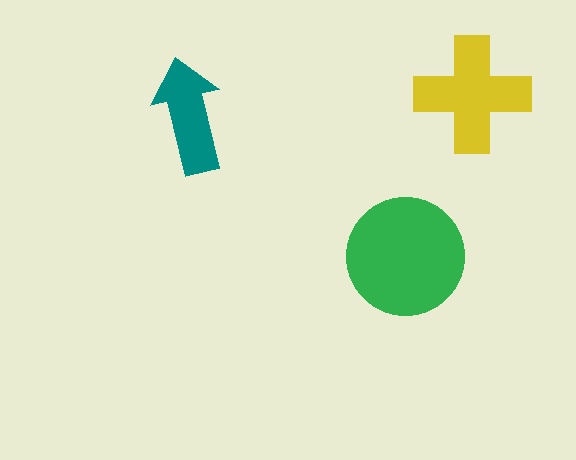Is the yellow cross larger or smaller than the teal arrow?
Larger.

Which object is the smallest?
The teal arrow.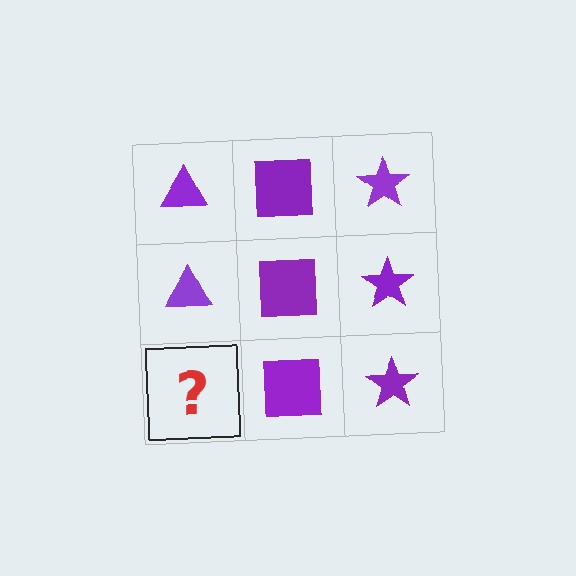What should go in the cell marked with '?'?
The missing cell should contain a purple triangle.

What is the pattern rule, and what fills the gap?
The rule is that each column has a consistent shape. The gap should be filled with a purple triangle.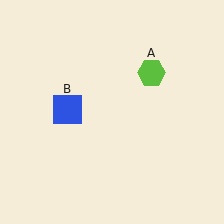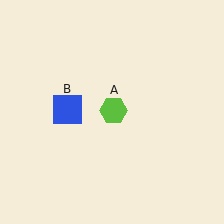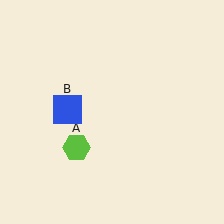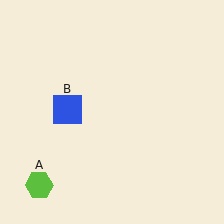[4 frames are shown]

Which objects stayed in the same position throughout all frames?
Blue square (object B) remained stationary.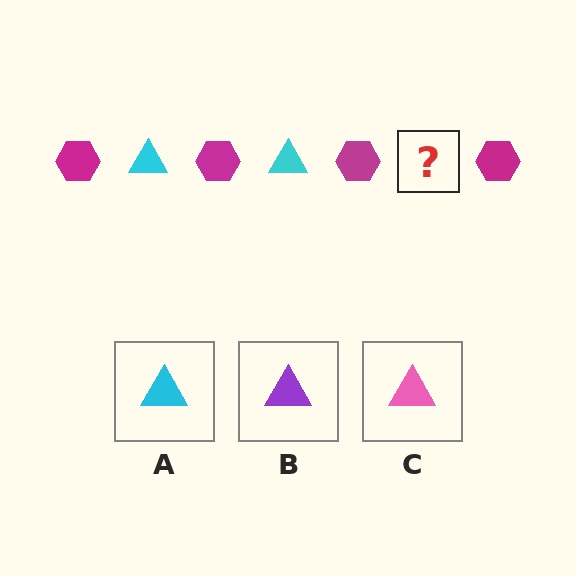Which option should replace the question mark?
Option A.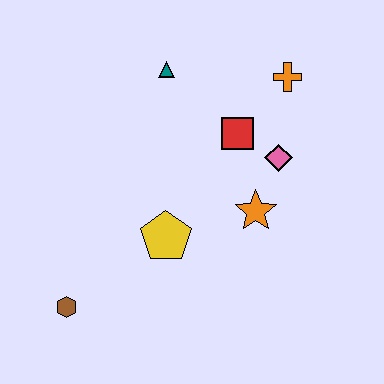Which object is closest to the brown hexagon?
The yellow pentagon is closest to the brown hexagon.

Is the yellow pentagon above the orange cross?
No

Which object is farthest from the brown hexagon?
The orange cross is farthest from the brown hexagon.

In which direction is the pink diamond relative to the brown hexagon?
The pink diamond is to the right of the brown hexagon.